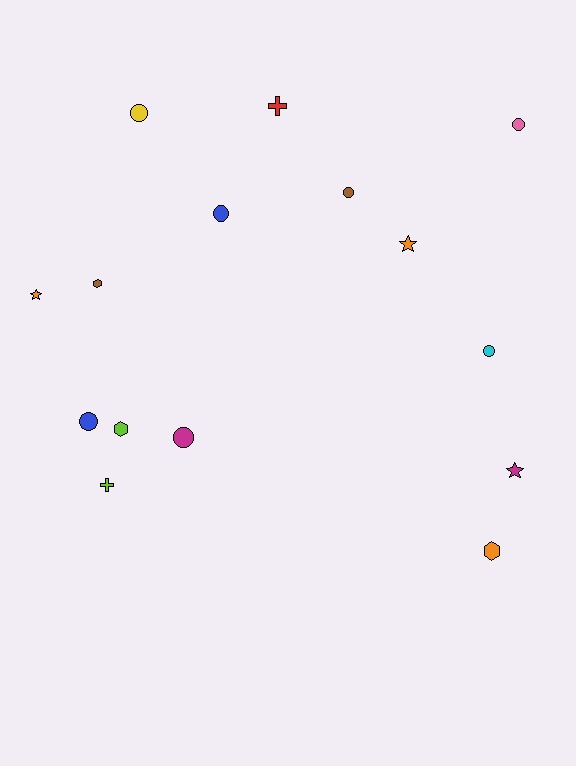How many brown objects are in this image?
There are 2 brown objects.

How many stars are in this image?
There are 3 stars.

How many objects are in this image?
There are 15 objects.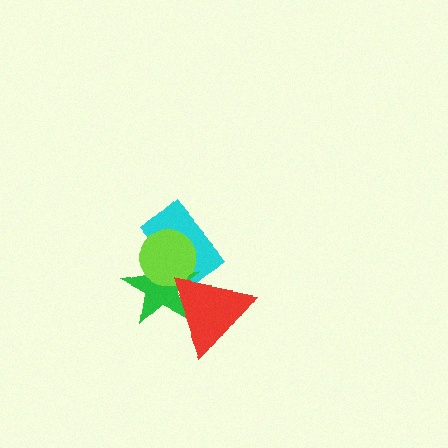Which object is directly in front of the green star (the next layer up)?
The lime circle is directly in front of the green star.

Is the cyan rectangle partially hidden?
Yes, it is partially covered by another shape.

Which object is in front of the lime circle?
The red triangle is in front of the lime circle.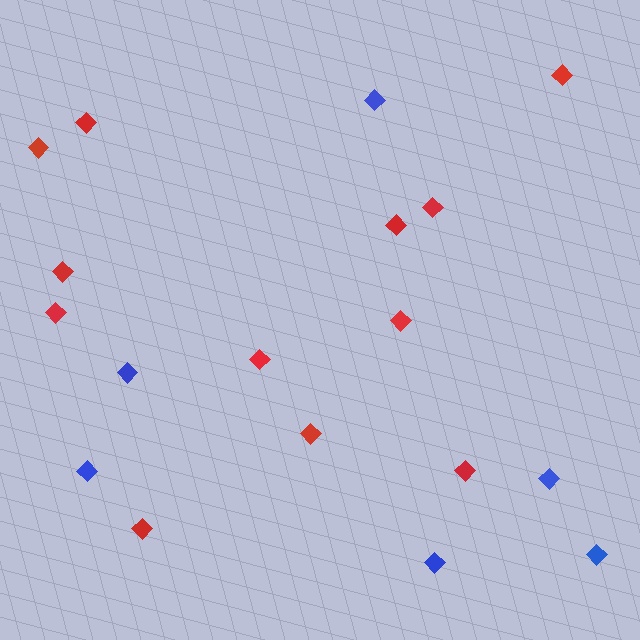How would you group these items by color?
There are 2 groups: one group of blue diamonds (6) and one group of red diamonds (12).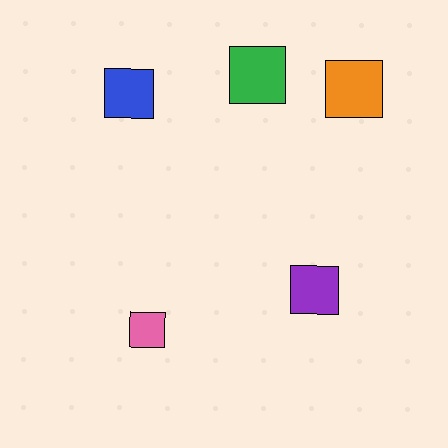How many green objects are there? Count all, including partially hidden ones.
There is 1 green object.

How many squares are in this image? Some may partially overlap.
There are 5 squares.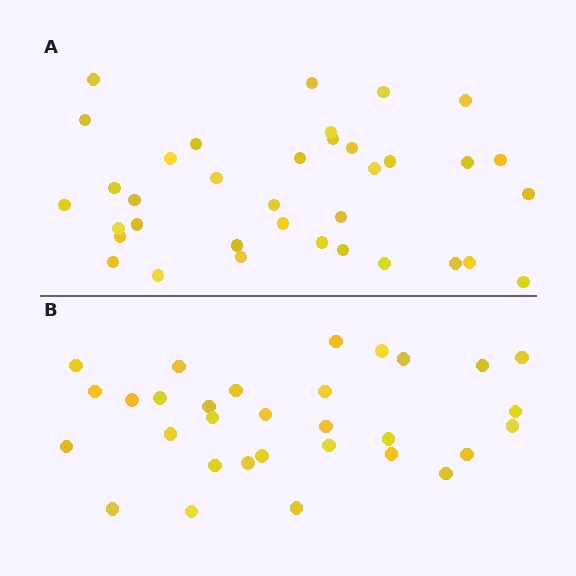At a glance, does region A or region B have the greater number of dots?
Region A (the top region) has more dots.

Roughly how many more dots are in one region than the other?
Region A has about 5 more dots than region B.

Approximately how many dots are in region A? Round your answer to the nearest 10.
About 40 dots. (The exact count is 36, which rounds to 40.)